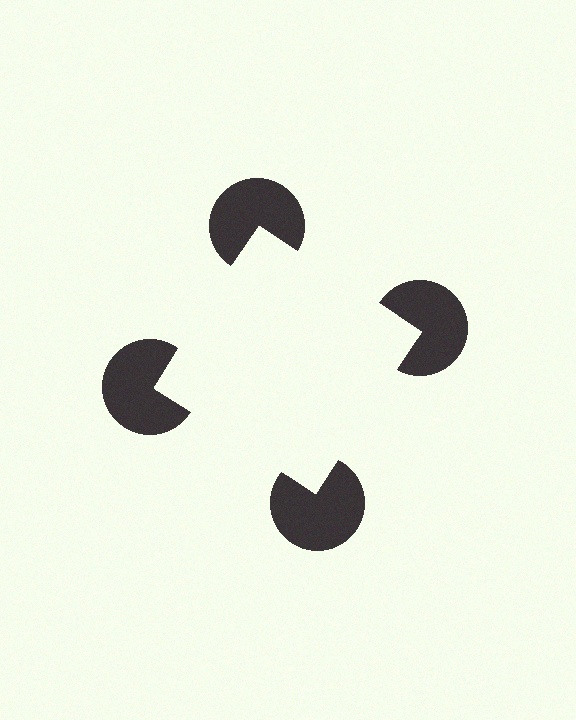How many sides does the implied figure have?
4 sides.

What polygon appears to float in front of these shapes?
An illusory square — its edges are inferred from the aligned wedge cuts in the pac-man discs, not physically drawn.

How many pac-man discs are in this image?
There are 4 — one at each vertex of the illusory square.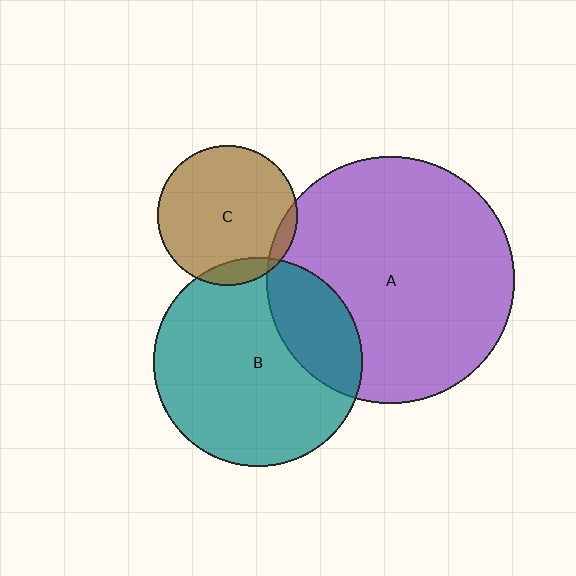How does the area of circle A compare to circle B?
Approximately 1.4 times.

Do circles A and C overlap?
Yes.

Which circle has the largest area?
Circle A (purple).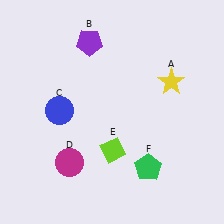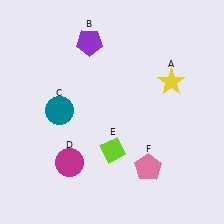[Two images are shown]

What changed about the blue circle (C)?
In Image 1, C is blue. In Image 2, it changed to teal.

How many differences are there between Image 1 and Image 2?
There are 2 differences between the two images.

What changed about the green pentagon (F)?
In Image 1, F is green. In Image 2, it changed to pink.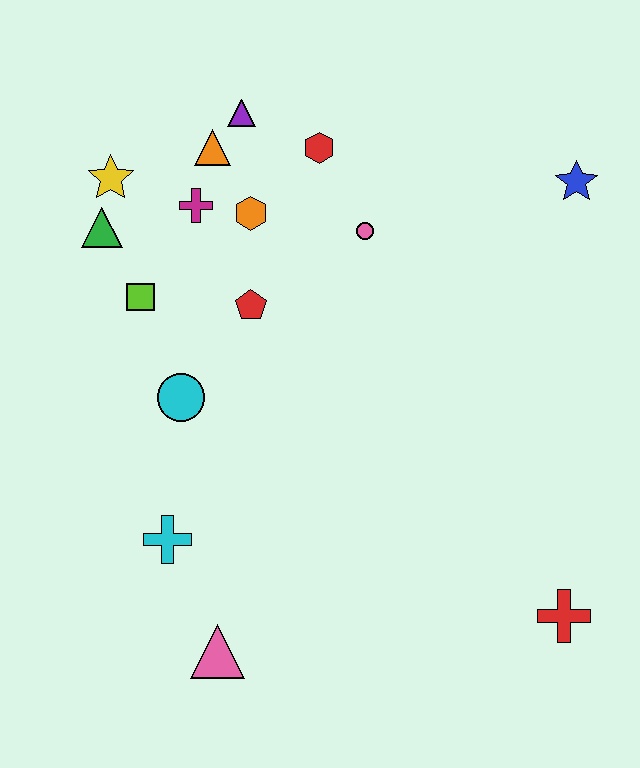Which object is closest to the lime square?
The green triangle is closest to the lime square.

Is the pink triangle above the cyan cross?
No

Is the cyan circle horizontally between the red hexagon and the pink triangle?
No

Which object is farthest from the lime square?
The red cross is farthest from the lime square.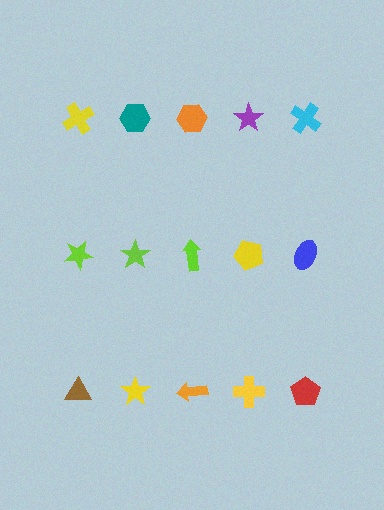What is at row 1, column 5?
A cyan cross.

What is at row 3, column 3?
An orange arrow.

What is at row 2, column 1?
A lime star.